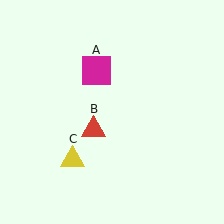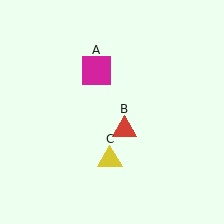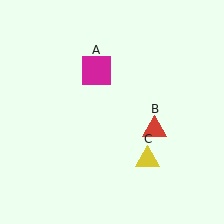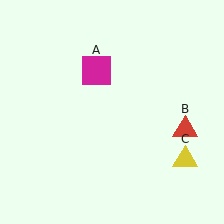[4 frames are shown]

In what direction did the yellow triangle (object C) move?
The yellow triangle (object C) moved right.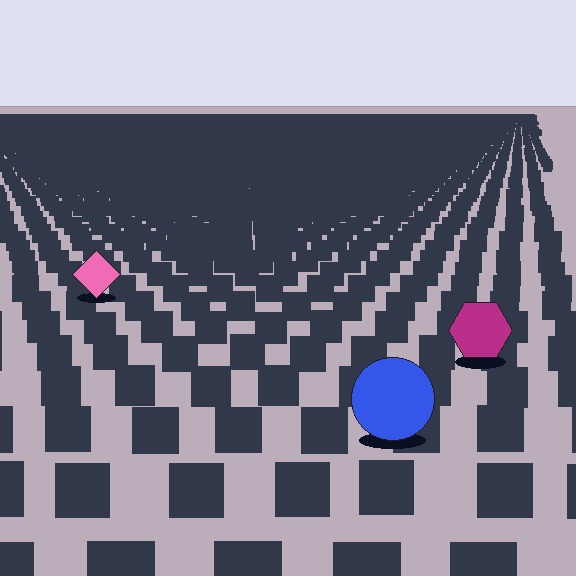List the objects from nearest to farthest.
From nearest to farthest: the blue circle, the magenta hexagon, the pink diamond.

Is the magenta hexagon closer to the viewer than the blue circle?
No. The blue circle is closer — you can tell from the texture gradient: the ground texture is coarser near it.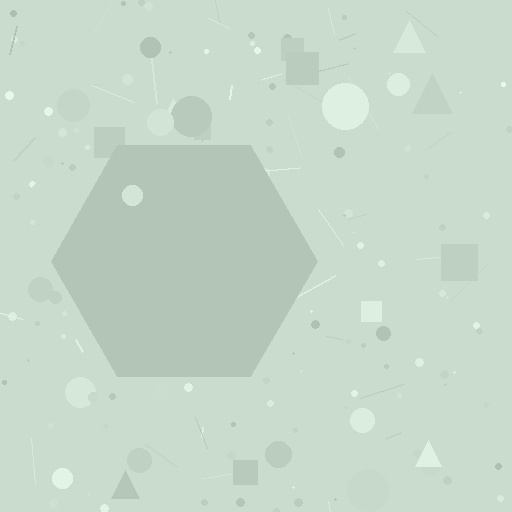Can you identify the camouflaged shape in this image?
The camouflaged shape is a hexagon.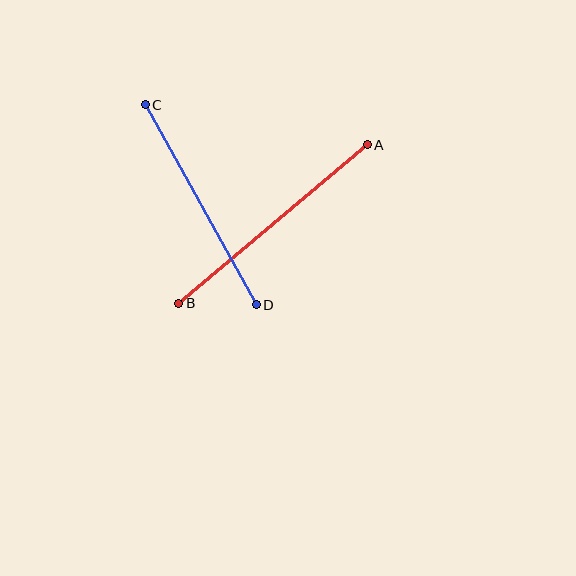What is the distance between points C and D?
The distance is approximately 229 pixels.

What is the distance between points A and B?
The distance is approximately 246 pixels.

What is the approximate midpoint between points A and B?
The midpoint is at approximately (273, 224) pixels.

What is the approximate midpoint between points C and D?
The midpoint is at approximately (201, 205) pixels.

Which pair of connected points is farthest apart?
Points A and B are farthest apart.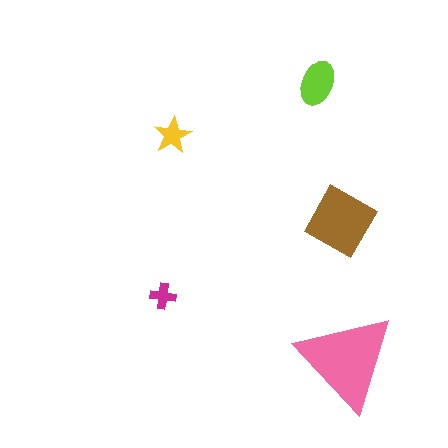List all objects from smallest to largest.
The magenta cross, the yellow star, the lime ellipse, the brown diamond, the pink triangle.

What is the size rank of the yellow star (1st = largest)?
4th.